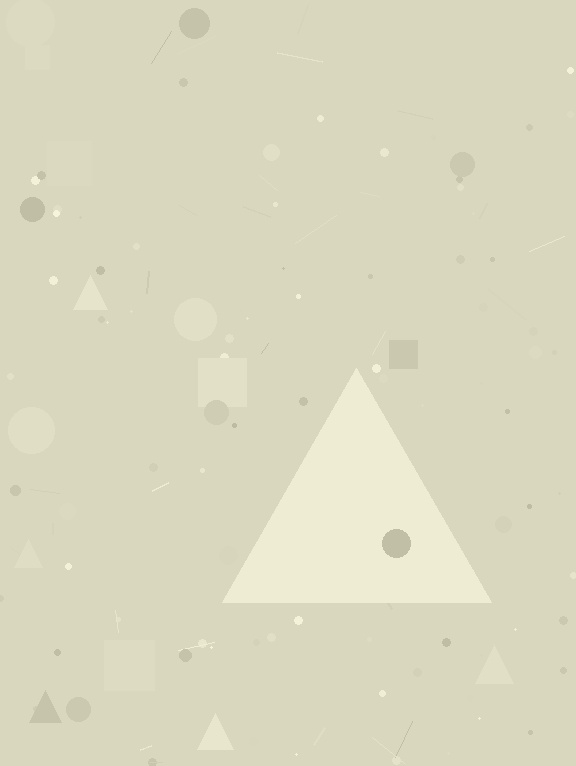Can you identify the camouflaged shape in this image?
The camouflaged shape is a triangle.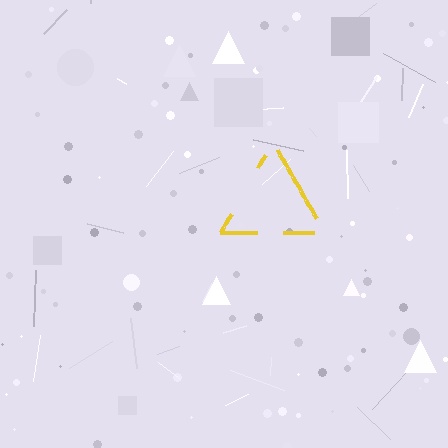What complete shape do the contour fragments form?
The contour fragments form a triangle.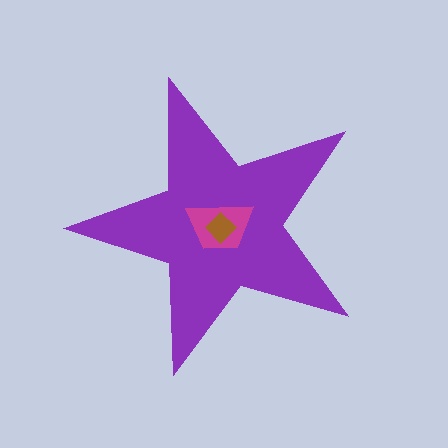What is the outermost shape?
The purple star.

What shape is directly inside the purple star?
The magenta trapezoid.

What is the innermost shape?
The brown diamond.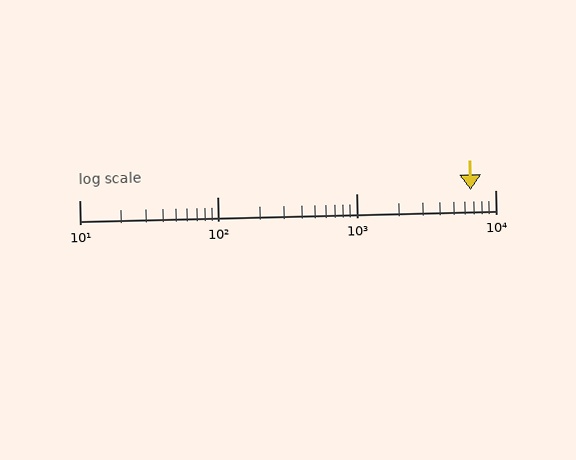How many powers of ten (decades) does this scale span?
The scale spans 3 decades, from 10 to 10000.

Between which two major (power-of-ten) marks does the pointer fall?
The pointer is between 1000 and 10000.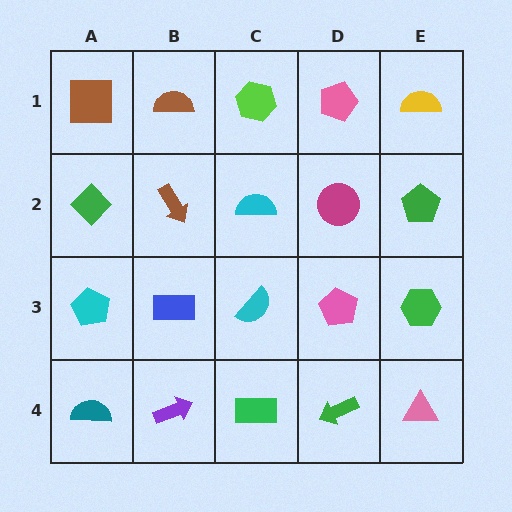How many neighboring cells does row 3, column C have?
4.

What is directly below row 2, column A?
A cyan pentagon.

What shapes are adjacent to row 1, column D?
A magenta circle (row 2, column D), a lime hexagon (row 1, column C), a yellow semicircle (row 1, column E).